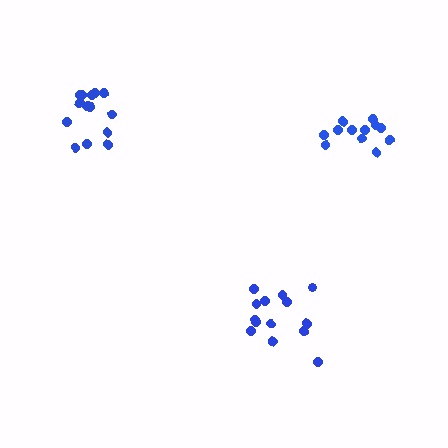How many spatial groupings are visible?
There are 3 spatial groupings.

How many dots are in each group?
Group 1: 14 dots, Group 2: 12 dots, Group 3: 14 dots (40 total).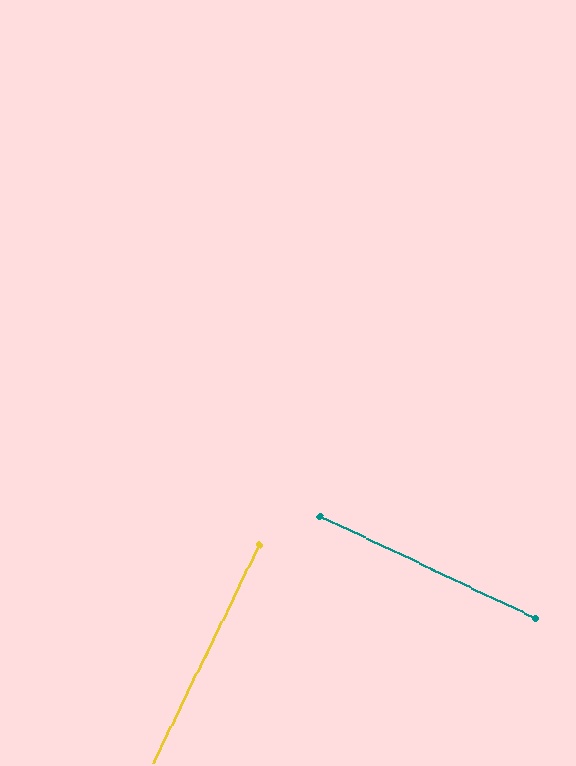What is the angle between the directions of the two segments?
Approximately 90 degrees.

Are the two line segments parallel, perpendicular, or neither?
Perpendicular — they meet at approximately 90°.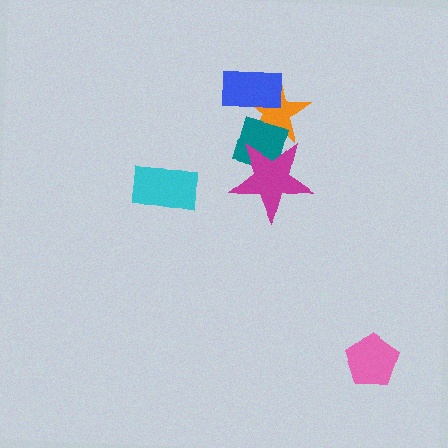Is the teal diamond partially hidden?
Yes, it is partially covered by another shape.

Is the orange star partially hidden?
Yes, it is partially covered by another shape.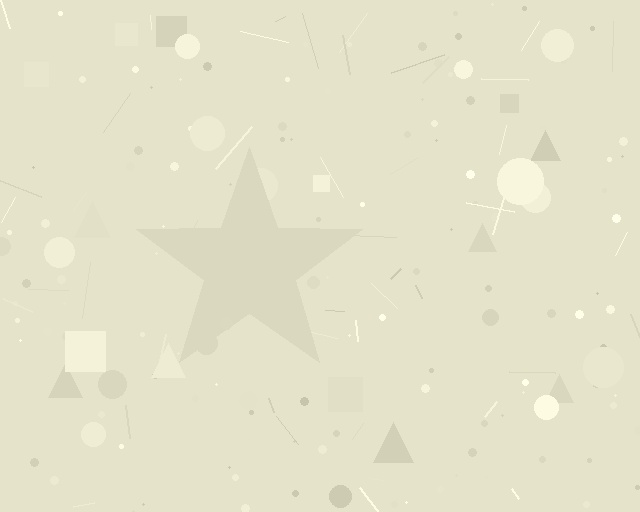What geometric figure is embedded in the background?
A star is embedded in the background.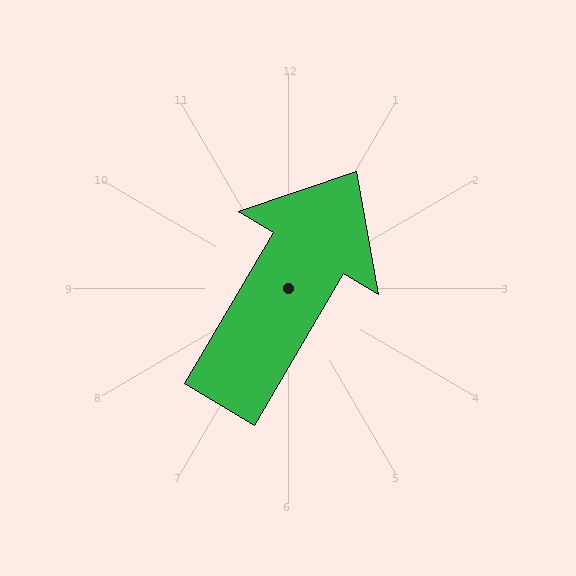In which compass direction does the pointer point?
Northeast.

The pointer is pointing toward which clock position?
Roughly 1 o'clock.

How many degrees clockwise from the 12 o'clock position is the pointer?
Approximately 31 degrees.